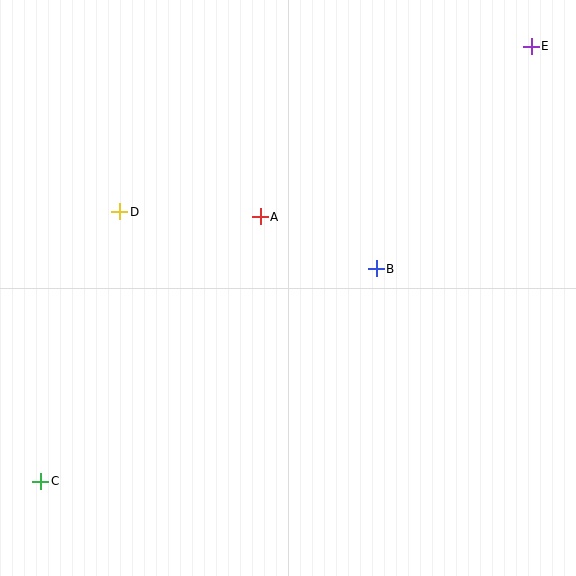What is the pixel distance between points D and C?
The distance between D and C is 281 pixels.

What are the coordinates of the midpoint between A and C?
The midpoint between A and C is at (150, 349).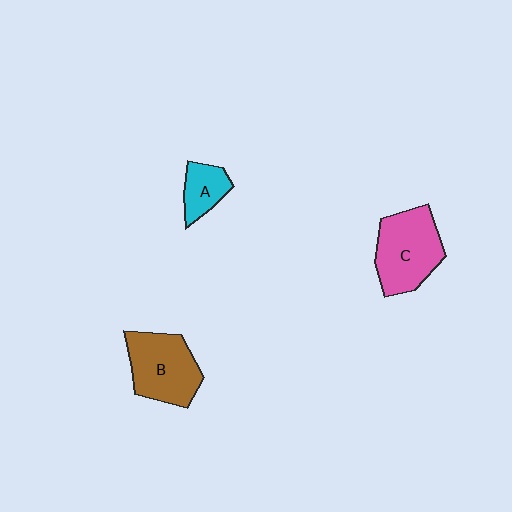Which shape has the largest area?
Shape C (pink).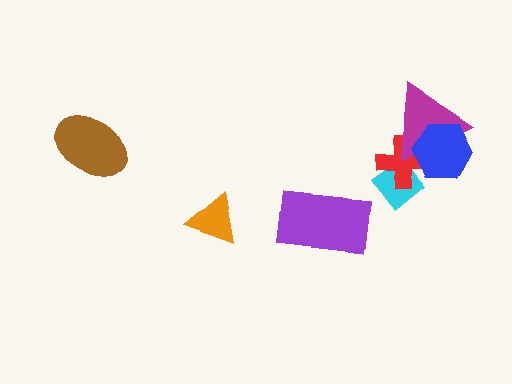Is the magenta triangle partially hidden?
Yes, it is partially covered by another shape.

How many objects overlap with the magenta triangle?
2 objects overlap with the magenta triangle.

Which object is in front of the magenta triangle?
The blue hexagon is in front of the magenta triangle.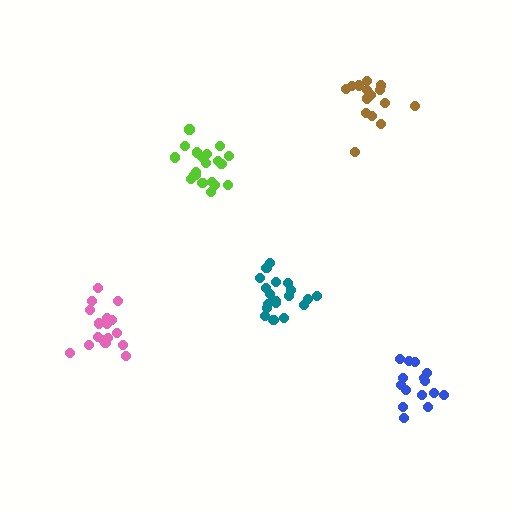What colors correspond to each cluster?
The clusters are colored: blue, brown, lime, teal, pink.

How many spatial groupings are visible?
There are 5 spatial groupings.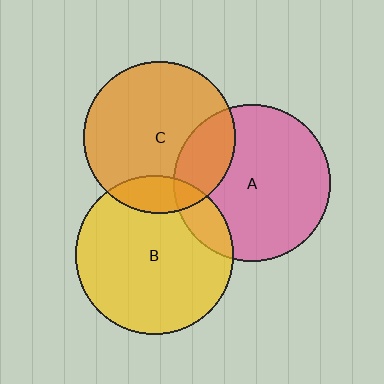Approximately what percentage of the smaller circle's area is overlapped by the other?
Approximately 15%.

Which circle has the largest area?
Circle B (yellow).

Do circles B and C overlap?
Yes.